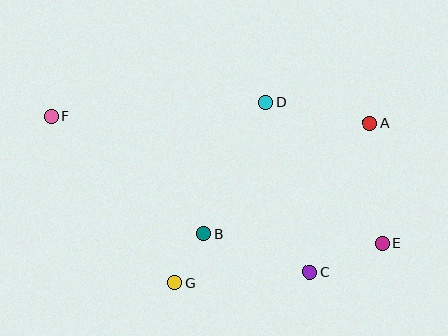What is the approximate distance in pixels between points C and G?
The distance between C and G is approximately 136 pixels.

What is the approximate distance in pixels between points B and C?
The distance between B and C is approximately 113 pixels.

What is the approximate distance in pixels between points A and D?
The distance between A and D is approximately 106 pixels.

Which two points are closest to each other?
Points B and G are closest to each other.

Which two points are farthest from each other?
Points E and F are farthest from each other.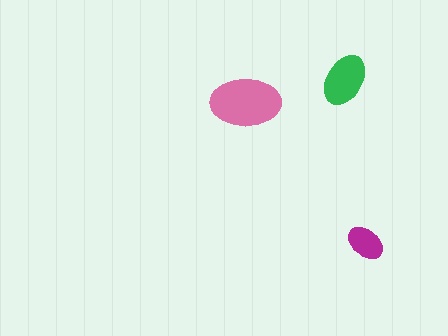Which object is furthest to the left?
The pink ellipse is leftmost.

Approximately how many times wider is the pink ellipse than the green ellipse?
About 1.5 times wider.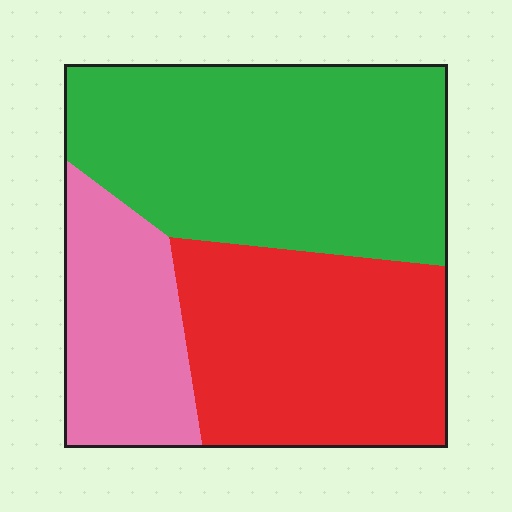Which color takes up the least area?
Pink, at roughly 20%.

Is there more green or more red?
Green.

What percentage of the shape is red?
Red covers 35% of the shape.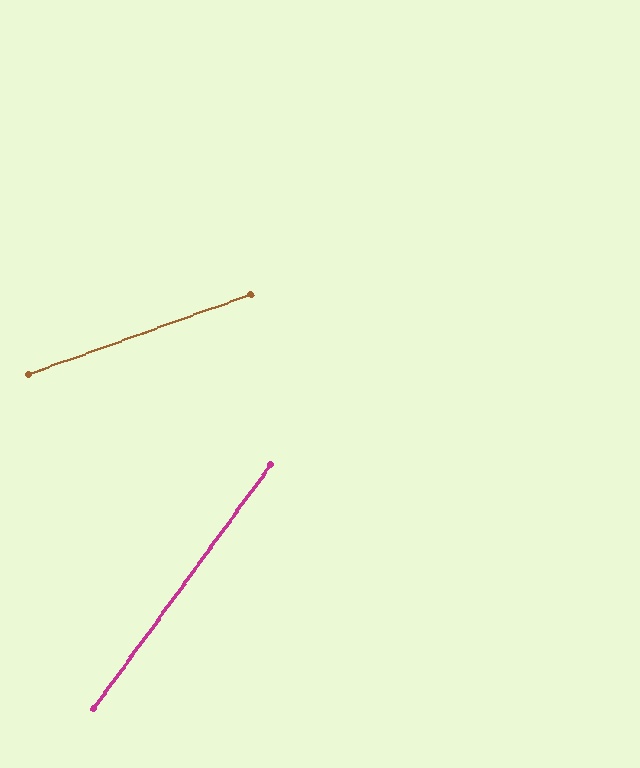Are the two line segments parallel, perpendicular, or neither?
Neither parallel nor perpendicular — they differ by about 35°.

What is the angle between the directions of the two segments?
Approximately 35 degrees.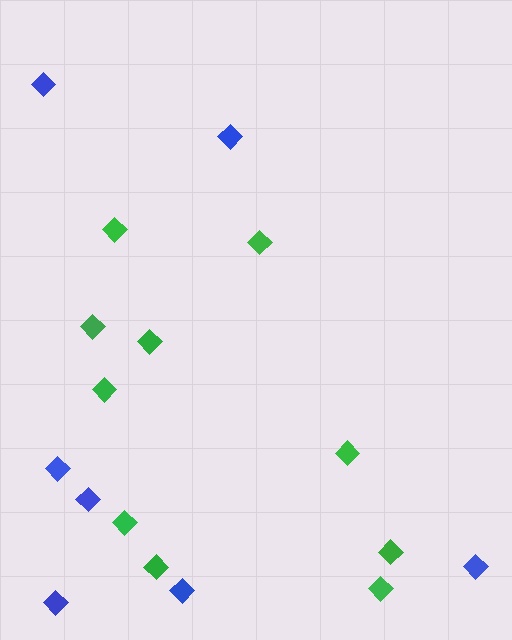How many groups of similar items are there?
There are 2 groups: one group of blue diamonds (7) and one group of green diamonds (10).